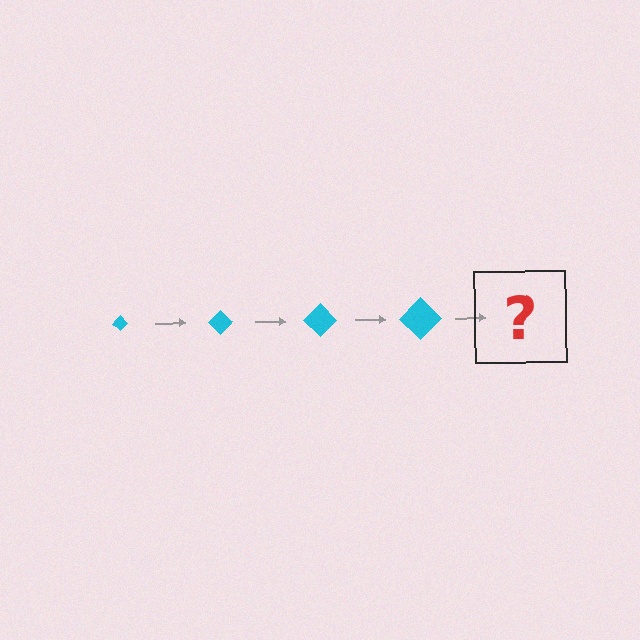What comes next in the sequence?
The next element should be a cyan diamond, larger than the previous one.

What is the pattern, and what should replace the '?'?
The pattern is that the diamond gets progressively larger each step. The '?' should be a cyan diamond, larger than the previous one.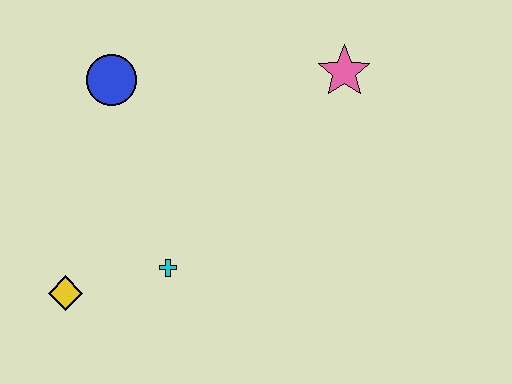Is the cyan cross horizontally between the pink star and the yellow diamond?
Yes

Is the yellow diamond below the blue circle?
Yes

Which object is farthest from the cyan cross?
The pink star is farthest from the cyan cross.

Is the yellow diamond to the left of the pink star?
Yes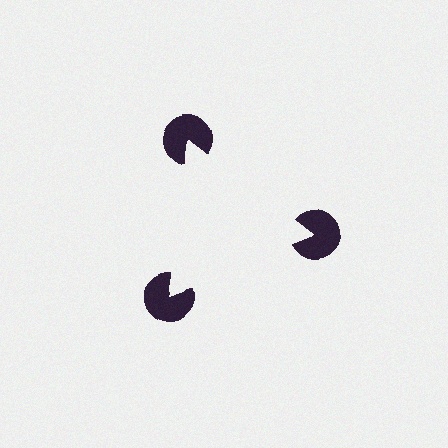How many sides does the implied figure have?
3 sides.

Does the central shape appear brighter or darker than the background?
It typically appears slightly brighter than the background, even though no actual brightness change is drawn.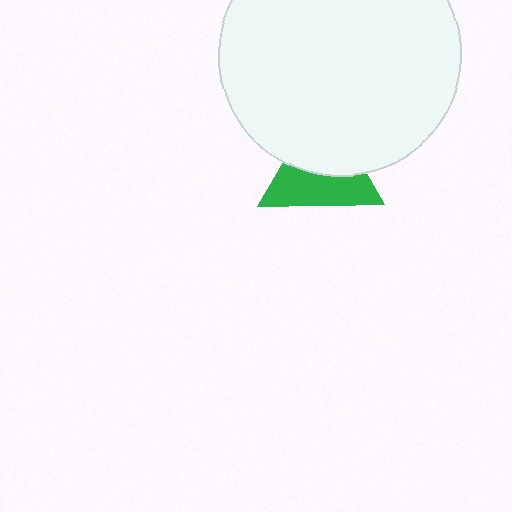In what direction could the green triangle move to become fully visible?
The green triangle could move down. That would shift it out from behind the white circle entirely.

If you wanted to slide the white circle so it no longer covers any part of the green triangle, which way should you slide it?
Slide it up — that is the most direct way to separate the two shapes.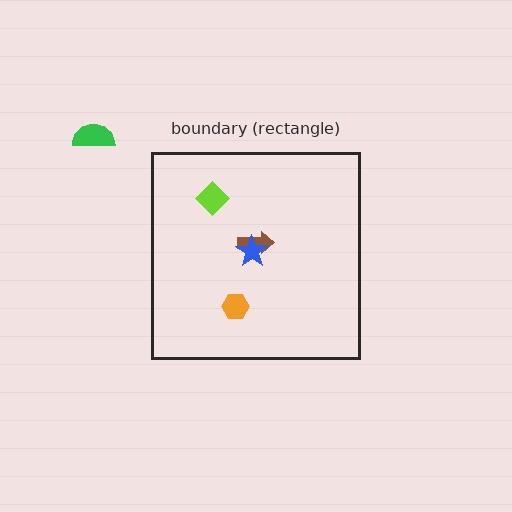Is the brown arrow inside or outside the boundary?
Inside.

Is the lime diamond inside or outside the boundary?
Inside.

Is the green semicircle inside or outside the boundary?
Outside.